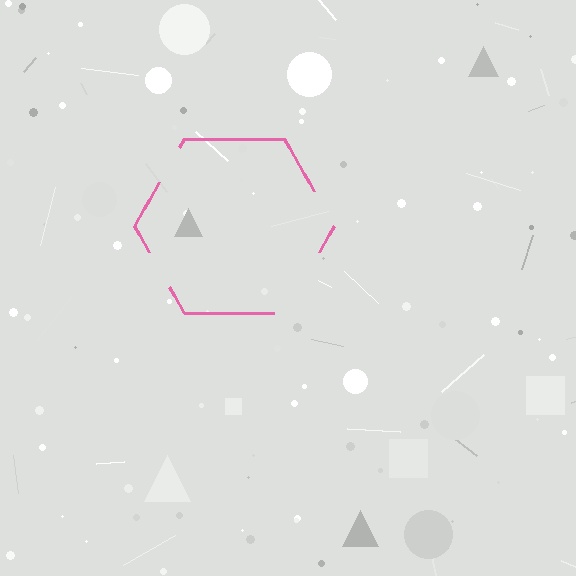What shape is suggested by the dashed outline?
The dashed outline suggests a hexagon.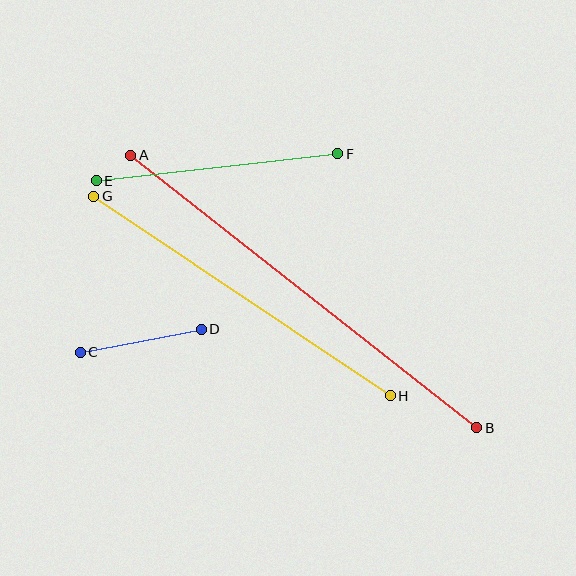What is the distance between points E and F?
The distance is approximately 243 pixels.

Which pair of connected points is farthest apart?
Points A and B are farthest apart.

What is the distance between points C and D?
The distance is approximately 123 pixels.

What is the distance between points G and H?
The distance is approximately 357 pixels.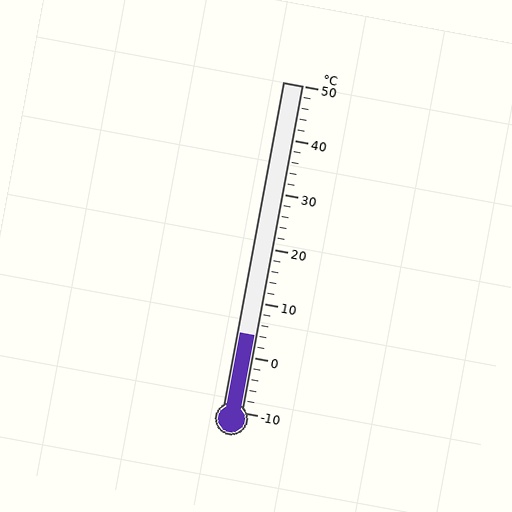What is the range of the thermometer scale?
The thermometer scale ranges from -10°C to 50°C.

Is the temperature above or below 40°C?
The temperature is below 40°C.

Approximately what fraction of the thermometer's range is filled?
The thermometer is filled to approximately 25% of its range.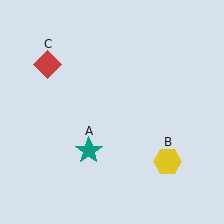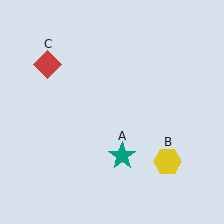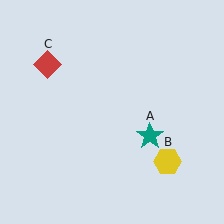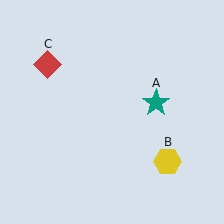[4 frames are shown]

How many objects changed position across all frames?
1 object changed position: teal star (object A).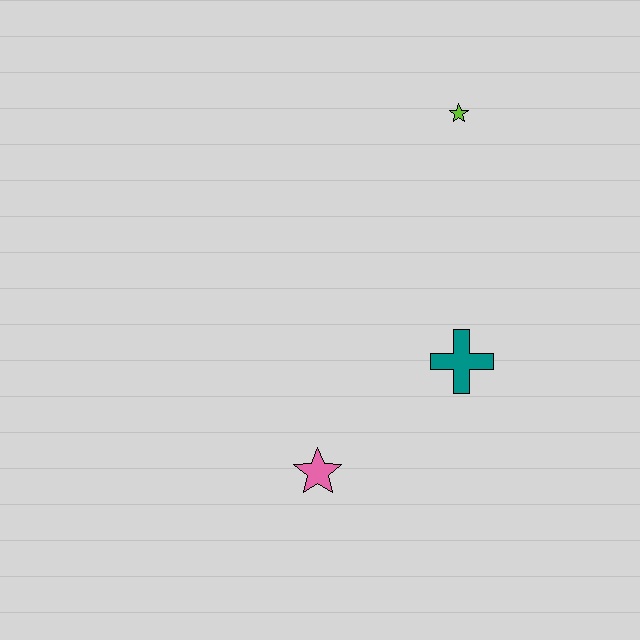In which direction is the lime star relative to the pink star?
The lime star is above the pink star.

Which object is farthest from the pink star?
The lime star is farthest from the pink star.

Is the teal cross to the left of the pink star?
No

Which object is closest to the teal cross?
The pink star is closest to the teal cross.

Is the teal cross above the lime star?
No